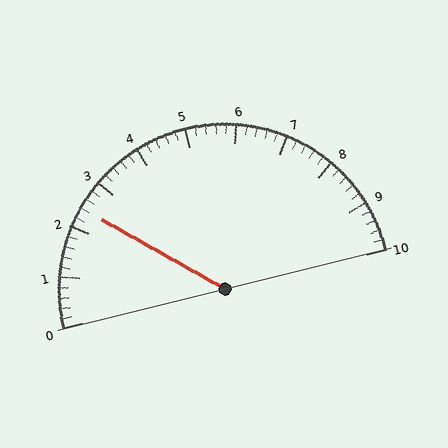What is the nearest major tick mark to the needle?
The nearest major tick mark is 2.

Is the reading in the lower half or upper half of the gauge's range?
The reading is in the lower half of the range (0 to 10).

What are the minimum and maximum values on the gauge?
The gauge ranges from 0 to 10.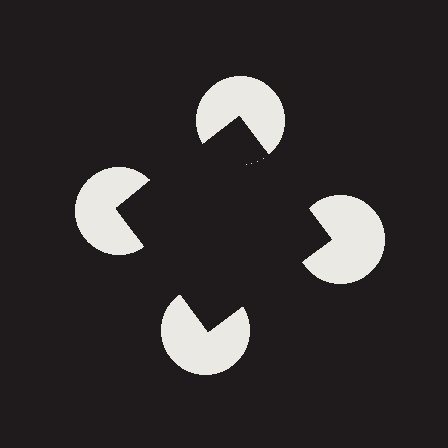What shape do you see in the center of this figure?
An illusory square — its edges are inferred from the aligned wedge cuts in the pac-man discs, not physically drawn.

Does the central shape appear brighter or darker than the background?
It typically appears slightly darker than the background, even though no actual brightness change is drawn.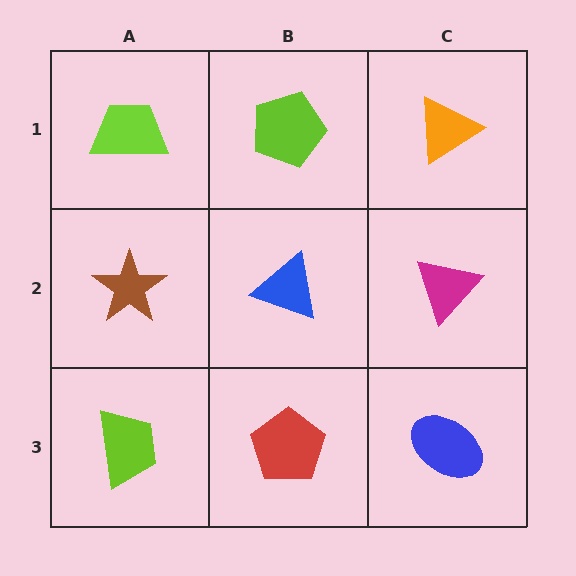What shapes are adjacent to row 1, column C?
A magenta triangle (row 2, column C), a lime pentagon (row 1, column B).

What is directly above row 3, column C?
A magenta triangle.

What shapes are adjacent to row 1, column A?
A brown star (row 2, column A), a lime pentagon (row 1, column B).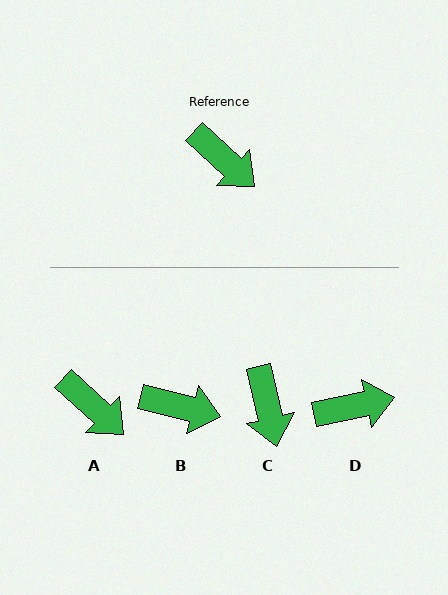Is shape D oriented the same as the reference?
No, it is off by about 54 degrees.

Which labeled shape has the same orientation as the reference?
A.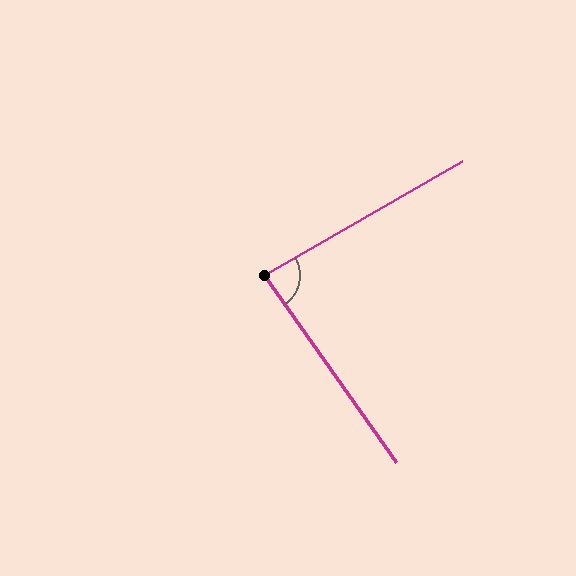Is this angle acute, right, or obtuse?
It is acute.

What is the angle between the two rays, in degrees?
Approximately 85 degrees.